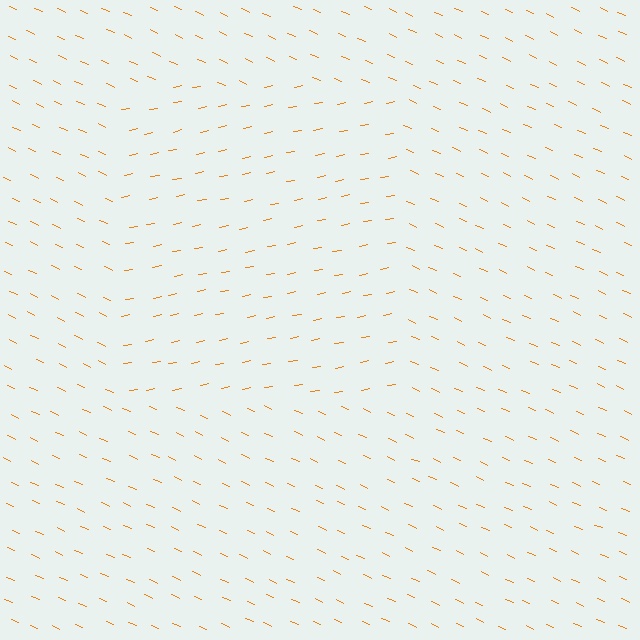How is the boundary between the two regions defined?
The boundary is defined purely by a change in line orientation (approximately 35 degrees difference). All lines are the same color and thickness.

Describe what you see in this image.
The image is filled with small orange line segments. A rectangle region in the image has lines oriented differently from the surrounding lines, creating a visible texture boundary.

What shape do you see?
I see a rectangle.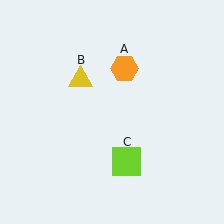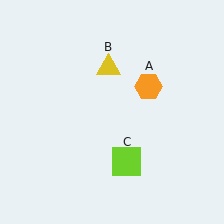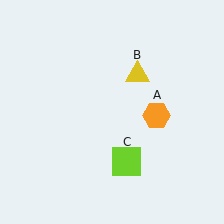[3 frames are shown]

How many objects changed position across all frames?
2 objects changed position: orange hexagon (object A), yellow triangle (object B).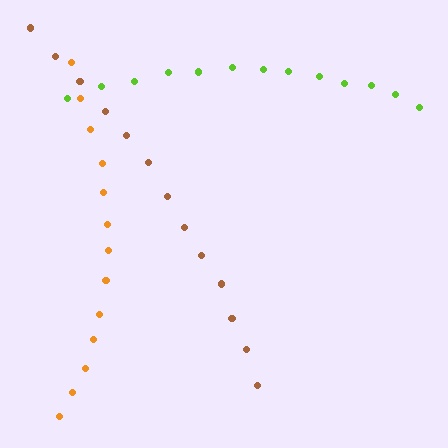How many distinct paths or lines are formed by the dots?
There are 3 distinct paths.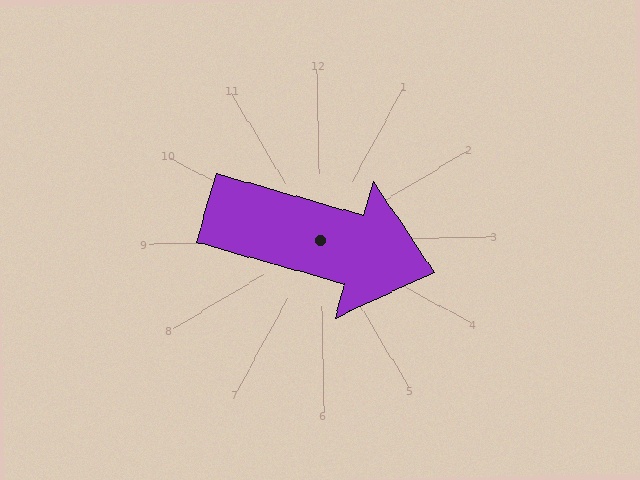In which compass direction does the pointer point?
East.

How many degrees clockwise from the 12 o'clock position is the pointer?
Approximately 107 degrees.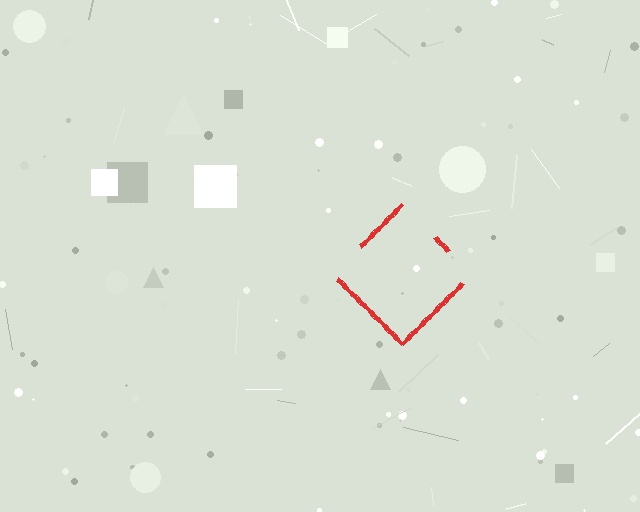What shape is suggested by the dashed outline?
The dashed outline suggests a diamond.